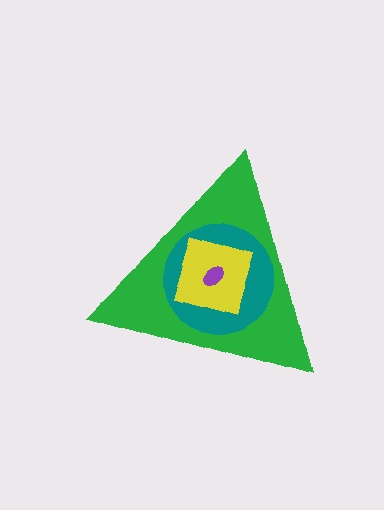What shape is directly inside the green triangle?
The teal circle.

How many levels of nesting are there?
4.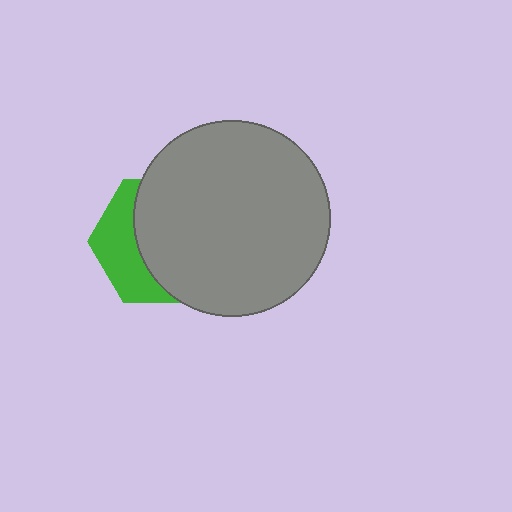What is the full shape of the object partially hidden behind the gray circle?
The partially hidden object is a green hexagon.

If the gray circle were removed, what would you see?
You would see the complete green hexagon.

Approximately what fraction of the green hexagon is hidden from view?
Roughly 64% of the green hexagon is hidden behind the gray circle.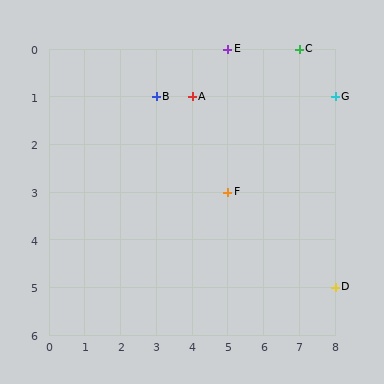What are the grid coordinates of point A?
Point A is at grid coordinates (4, 1).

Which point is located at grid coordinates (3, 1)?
Point B is at (3, 1).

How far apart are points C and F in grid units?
Points C and F are 2 columns and 3 rows apart (about 3.6 grid units diagonally).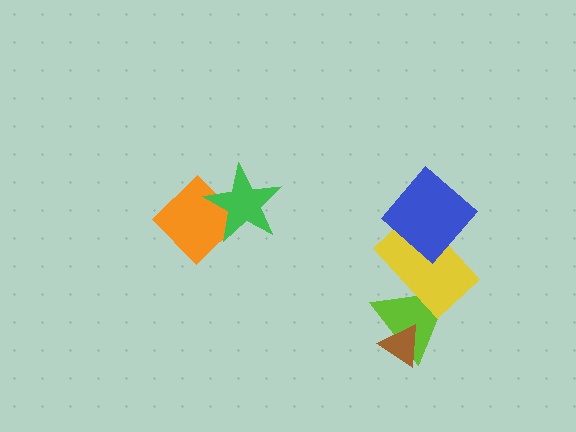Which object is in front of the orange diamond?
The green star is in front of the orange diamond.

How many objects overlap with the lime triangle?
2 objects overlap with the lime triangle.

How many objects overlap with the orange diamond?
1 object overlaps with the orange diamond.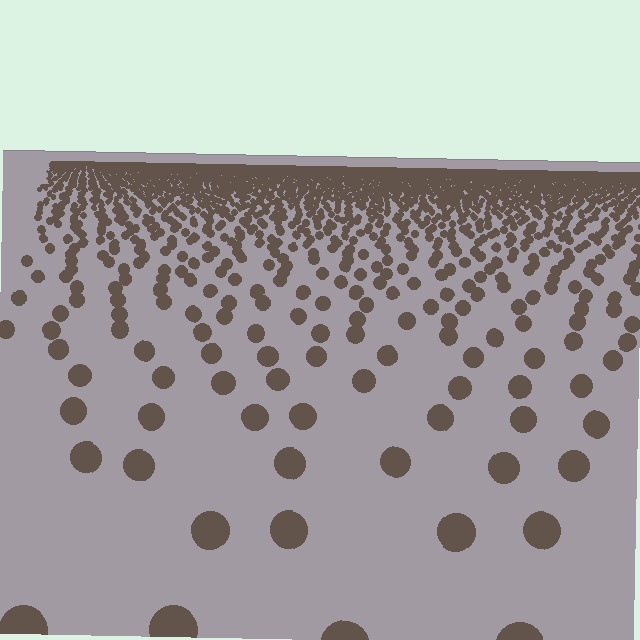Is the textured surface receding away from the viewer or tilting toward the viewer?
The surface is receding away from the viewer. Texture elements get smaller and denser toward the top.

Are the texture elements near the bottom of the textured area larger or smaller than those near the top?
Larger. Near the bottom, elements are closer to the viewer and appear at a bigger on-screen size.